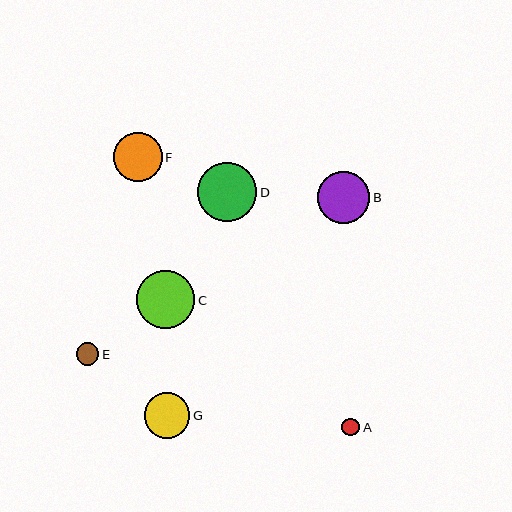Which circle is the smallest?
Circle A is the smallest with a size of approximately 18 pixels.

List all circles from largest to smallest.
From largest to smallest: D, C, B, F, G, E, A.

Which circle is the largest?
Circle D is the largest with a size of approximately 59 pixels.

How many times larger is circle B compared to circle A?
Circle B is approximately 2.9 times the size of circle A.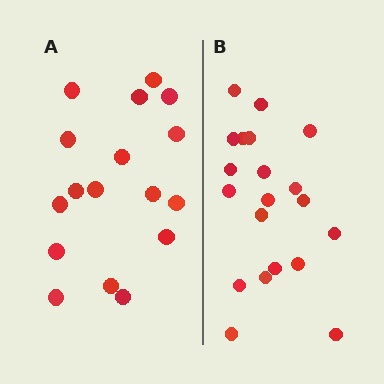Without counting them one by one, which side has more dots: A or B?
Region B (the right region) has more dots.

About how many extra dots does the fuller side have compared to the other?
Region B has just a few more — roughly 2 or 3 more dots than region A.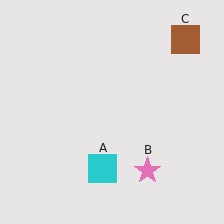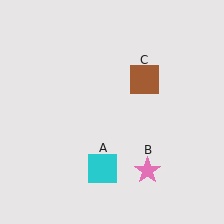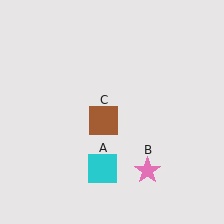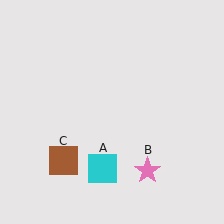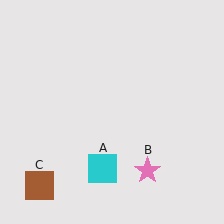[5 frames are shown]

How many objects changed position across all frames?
1 object changed position: brown square (object C).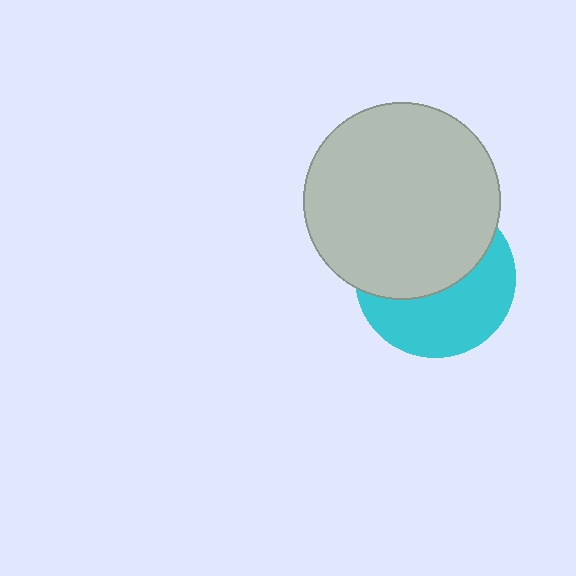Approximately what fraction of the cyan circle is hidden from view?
Roughly 52% of the cyan circle is hidden behind the light gray circle.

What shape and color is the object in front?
The object in front is a light gray circle.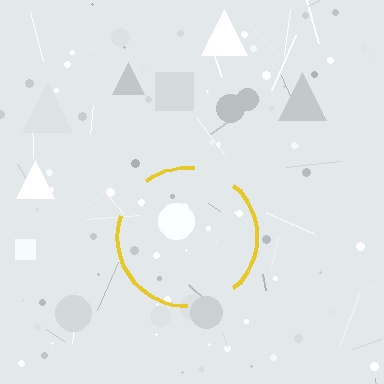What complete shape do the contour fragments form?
The contour fragments form a circle.